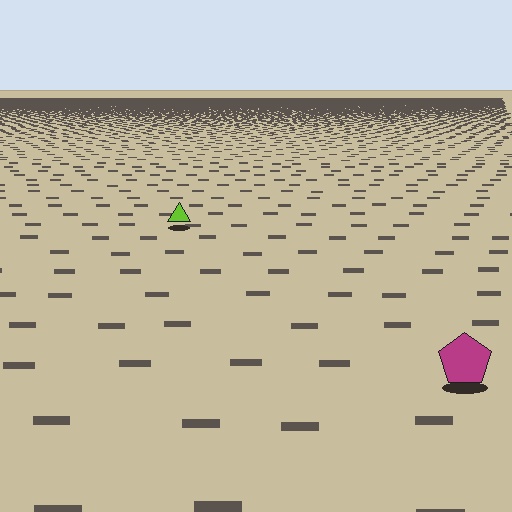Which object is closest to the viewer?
The magenta pentagon is closest. The texture marks near it are larger and more spread out.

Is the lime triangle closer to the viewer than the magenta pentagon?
No. The magenta pentagon is closer — you can tell from the texture gradient: the ground texture is coarser near it.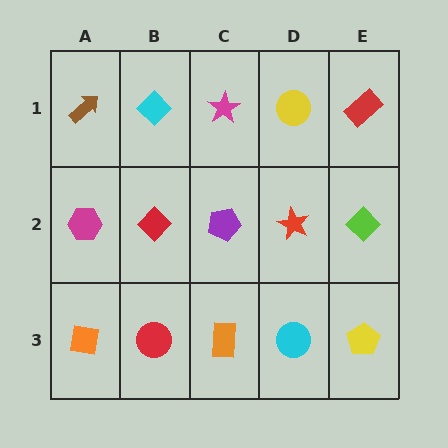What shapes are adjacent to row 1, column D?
A red star (row 2, column D), a magenta star (row 1, column C), a red rectangle (row 1, column E).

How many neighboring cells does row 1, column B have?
3.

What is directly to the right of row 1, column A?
A cyan diamond.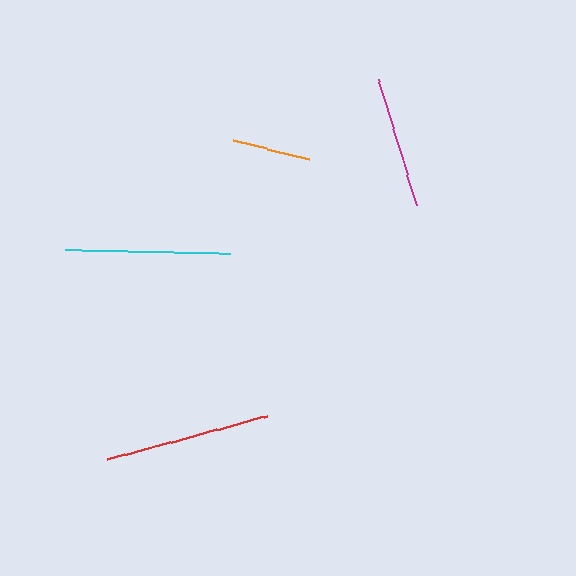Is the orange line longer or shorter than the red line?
The red line is longer than the orange line.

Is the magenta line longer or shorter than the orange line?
The magenta line is longer than the orange line.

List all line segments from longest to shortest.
From longest to shortest: red, cyan, magenta, orange.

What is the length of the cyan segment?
The cyan segment is approximately 165 pixels long.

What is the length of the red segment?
The red segment is approximately 166 pixels long.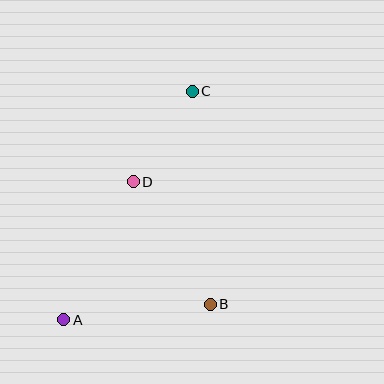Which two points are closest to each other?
Points C and D are closest to each other.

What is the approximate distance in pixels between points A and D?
The distance between A and D is approximately 154 pixels.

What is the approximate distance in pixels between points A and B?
The distance between A and B is approximately 147 pixels.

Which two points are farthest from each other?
Points A and C are farthest from each other.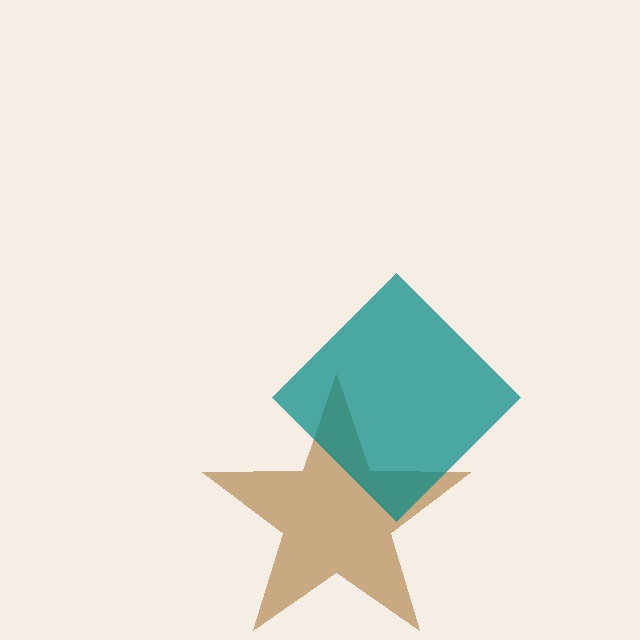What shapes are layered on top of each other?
The layered shapes are: a brown star, a teal diamond.